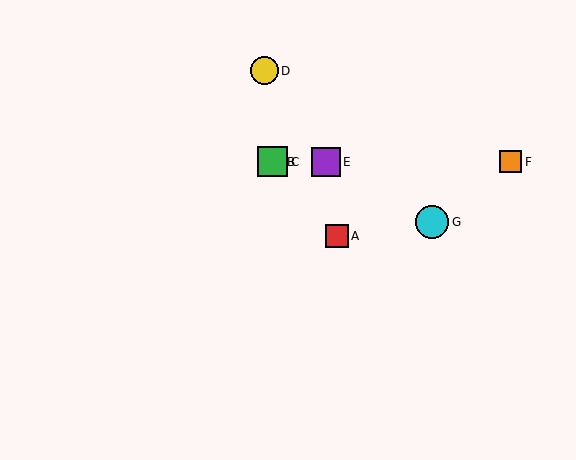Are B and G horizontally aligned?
No, B is at y≈162 and G is at y≈222.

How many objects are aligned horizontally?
4 objects (B, C, E, F) are aligned horizontally.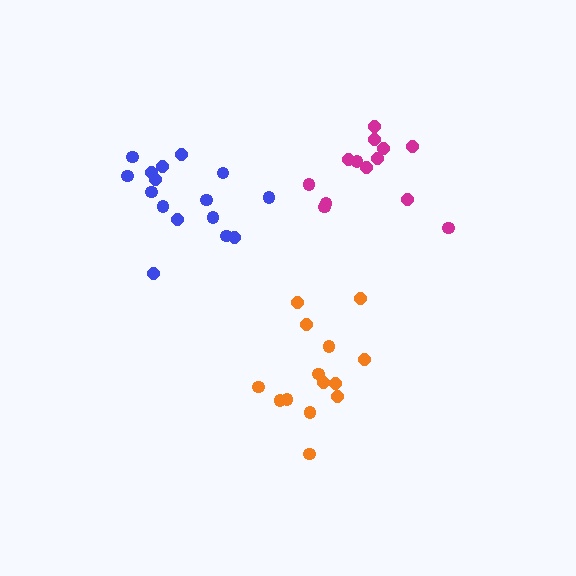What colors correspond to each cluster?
The clusters are colored: magenta, orange, blue.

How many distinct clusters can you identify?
There are 3 distinct clusters.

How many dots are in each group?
Group 1: 13 dots, Group 2: 14 dots, Group 3: 16 dots (43 total).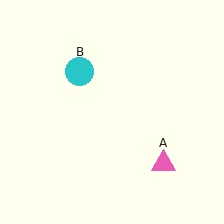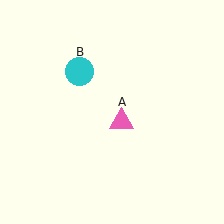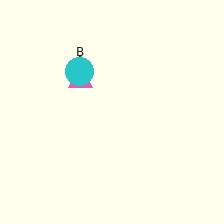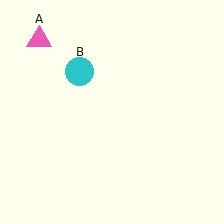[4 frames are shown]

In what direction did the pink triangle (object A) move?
The pink triangle (object A) moved up and to the left.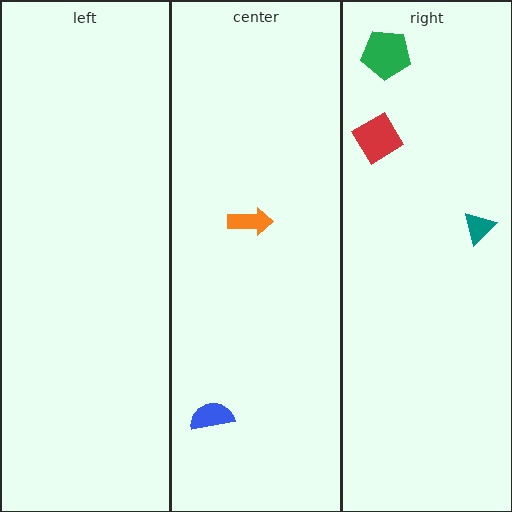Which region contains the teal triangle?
The right region.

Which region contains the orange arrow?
The center region.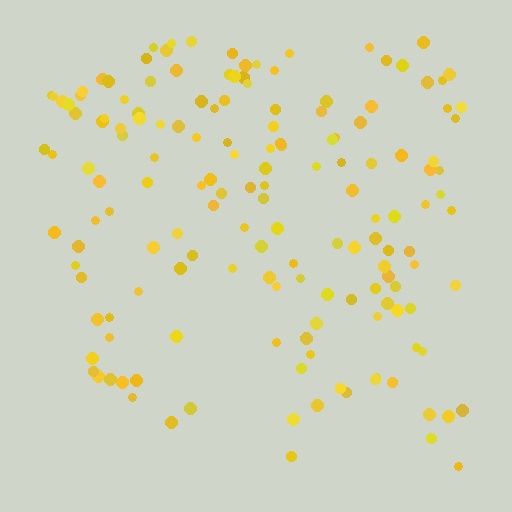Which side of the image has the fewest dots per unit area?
The bottom.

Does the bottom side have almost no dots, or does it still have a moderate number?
Still a moderate number, just noticeably fewer than the top.